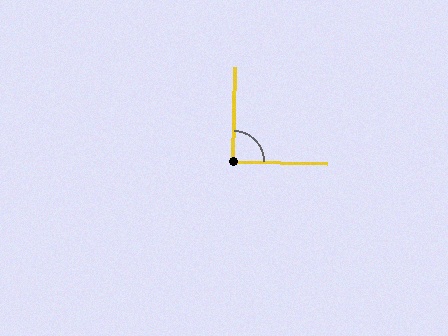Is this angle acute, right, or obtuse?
It is approximately a right angle.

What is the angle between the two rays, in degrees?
Approximately 91 degrees.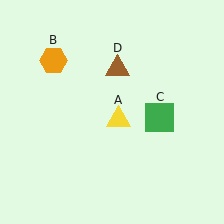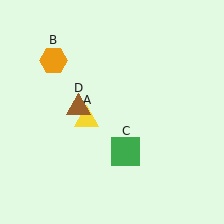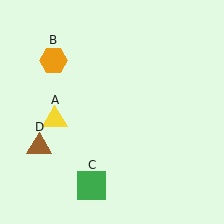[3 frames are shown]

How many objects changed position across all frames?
3 objects changed position: yellow triangle (object A), green square (object C), brown triangle (object D).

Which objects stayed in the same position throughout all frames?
Orange hexagon (object B) remained stationary.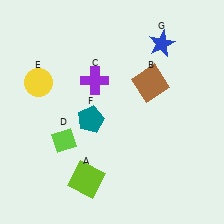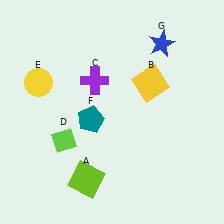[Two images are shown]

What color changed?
The square (B) changed from brown in Image 1 to yellow in Image 2.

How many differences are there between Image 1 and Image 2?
There is 1 difference between the two images.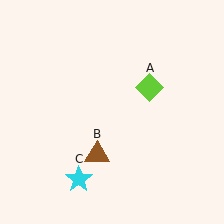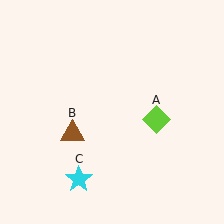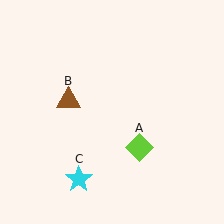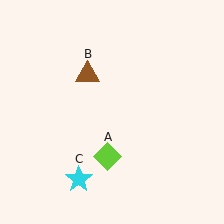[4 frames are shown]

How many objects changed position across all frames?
2 objects changed position: lime diamond (object A), brown triangle (object B).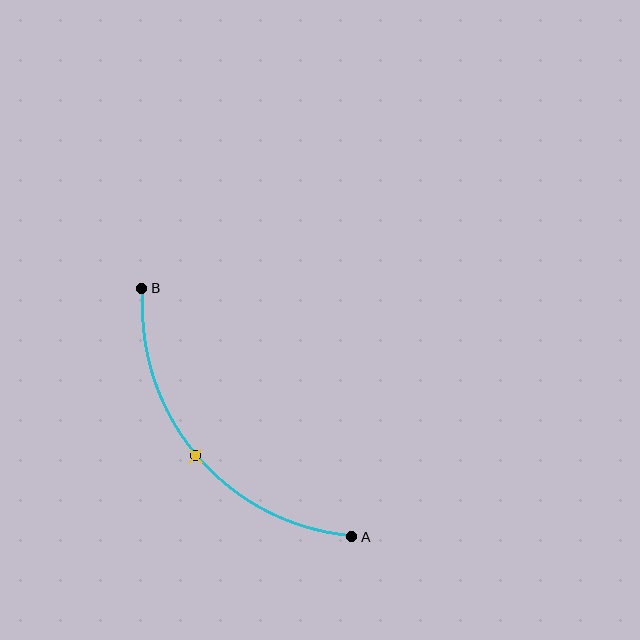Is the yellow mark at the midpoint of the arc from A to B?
Yes. The yellow mark lies on the arc at equal arc-length from both A and B — it is the arc midpoint.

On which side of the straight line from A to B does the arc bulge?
The arc bulges below and to the left of the straight line connecting A and B.